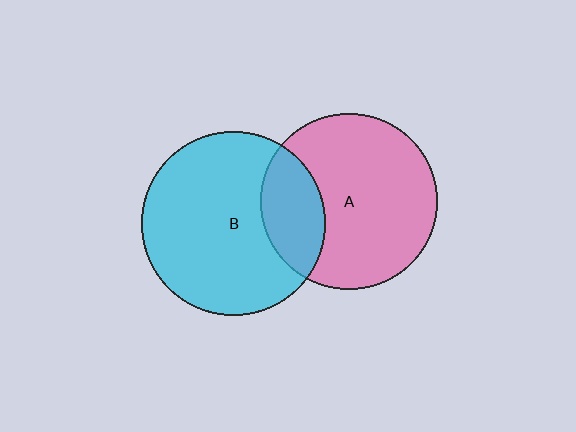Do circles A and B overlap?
Yes.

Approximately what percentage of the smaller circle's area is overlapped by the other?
Approximately 25%.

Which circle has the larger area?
Circle B (cyan).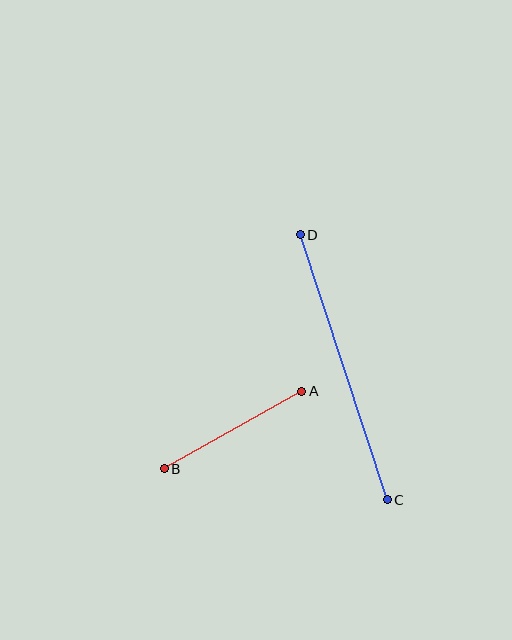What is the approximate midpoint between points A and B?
The midpoint is at approximately (233, 430) pixels.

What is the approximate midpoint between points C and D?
The midpoint is at approximately (344, 367) pixels.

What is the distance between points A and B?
The distance is approximately 158 pixels.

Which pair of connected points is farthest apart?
Points C and D are farthest apart.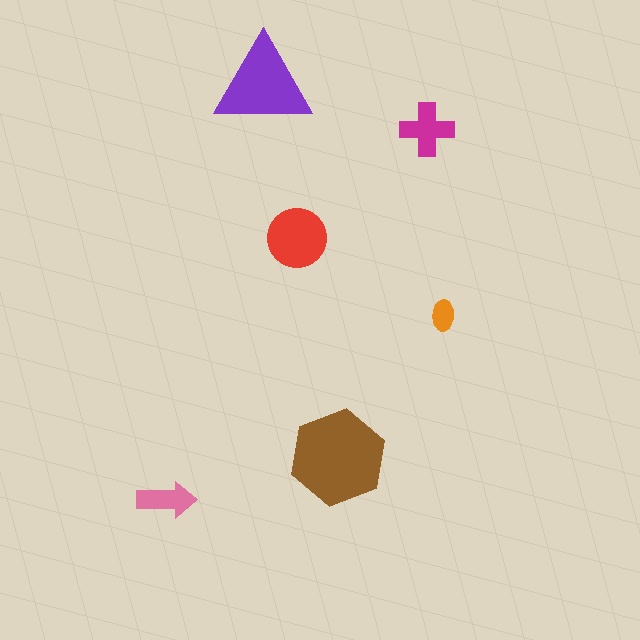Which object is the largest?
The brown hexagon.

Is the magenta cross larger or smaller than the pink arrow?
Larger.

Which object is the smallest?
The orange ellipse.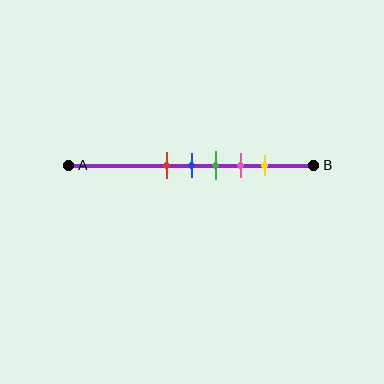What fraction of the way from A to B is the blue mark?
The blue mark is approximately 50% (0.5) of the way from A to B.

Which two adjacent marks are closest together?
The red and blue marks are the closest adjacent pair.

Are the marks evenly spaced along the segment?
Yes, the marks are approximately evenly spaced.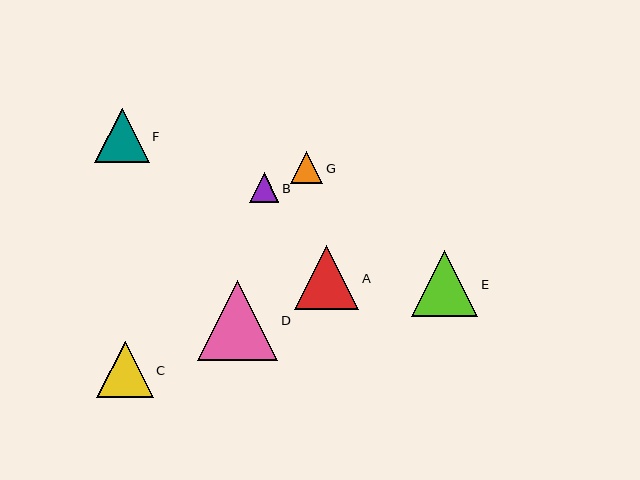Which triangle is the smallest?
Triangle B is the smallest with a size of approximately 29 pixels.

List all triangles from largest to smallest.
From largest to smallest: D, E, A, C, F, G, B.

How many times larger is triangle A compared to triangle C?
Triangle A is approximately 1.1 times the size of triangle C.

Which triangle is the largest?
Triangle D is the largest with a size of approximately 80 pixels.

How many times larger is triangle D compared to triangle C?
Triangle D is approximately 1.4 times the size of triangle C.